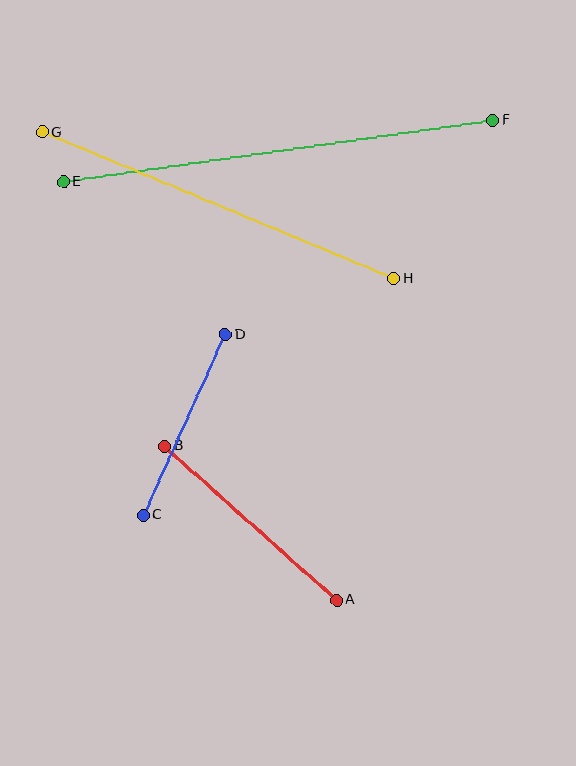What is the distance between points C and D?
The distance is approximately 199 pixels.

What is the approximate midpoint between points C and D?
The midpoint is at approximately (184, 425) pixels.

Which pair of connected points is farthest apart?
Points E and F are farthest apart.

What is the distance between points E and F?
The distance is approximately 433 pixels.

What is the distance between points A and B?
The distance is approximately 231 pixels.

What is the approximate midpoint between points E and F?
The midpoint is at approximately (278, 151) pixels.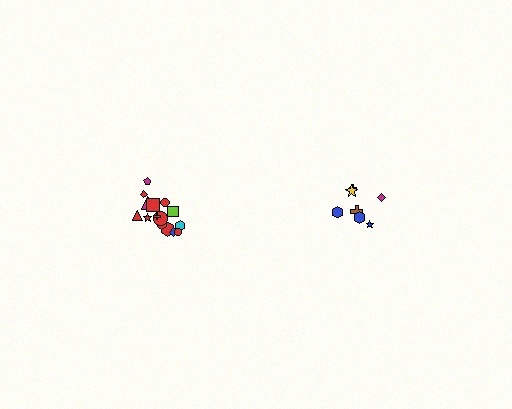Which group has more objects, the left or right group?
The left group.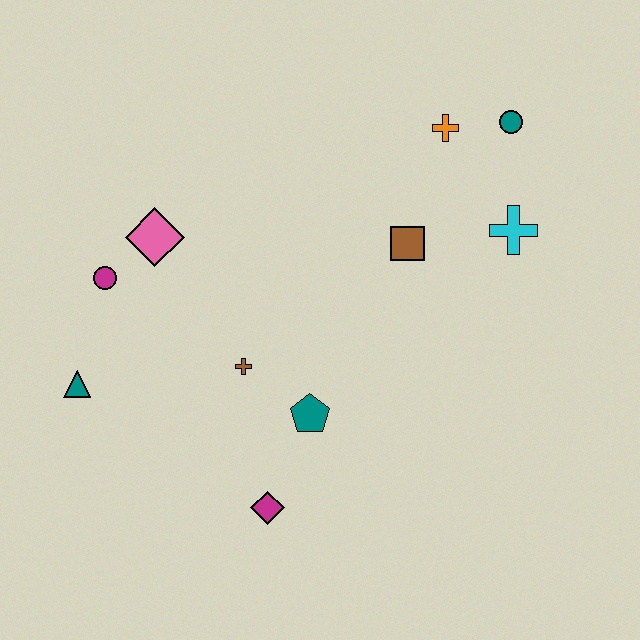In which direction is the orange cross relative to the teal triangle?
The orange cross is to the right of the teal triangle.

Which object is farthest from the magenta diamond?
The teal circle is farthest from the magenta diamond.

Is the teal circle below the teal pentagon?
No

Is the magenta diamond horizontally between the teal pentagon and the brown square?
No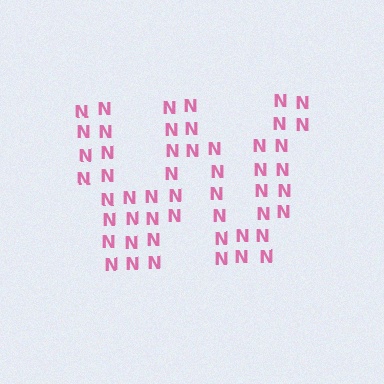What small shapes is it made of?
It is made of small letter N's.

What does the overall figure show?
The overall figure shows the letter W.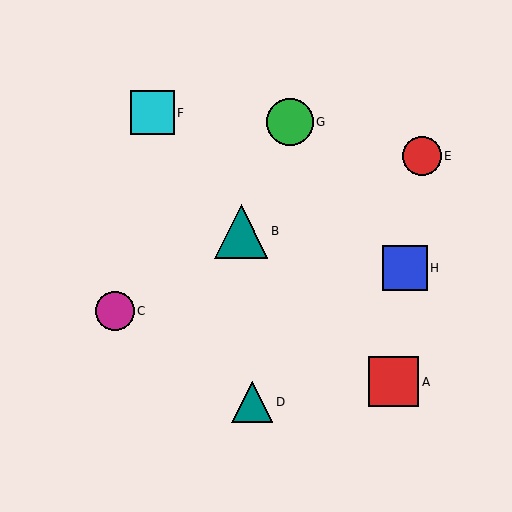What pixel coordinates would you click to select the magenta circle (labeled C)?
Click at (115, 311) to select the magenta circle C.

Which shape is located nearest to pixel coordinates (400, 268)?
The blue square (labeled H) at (405, 268) is nearest to that location.